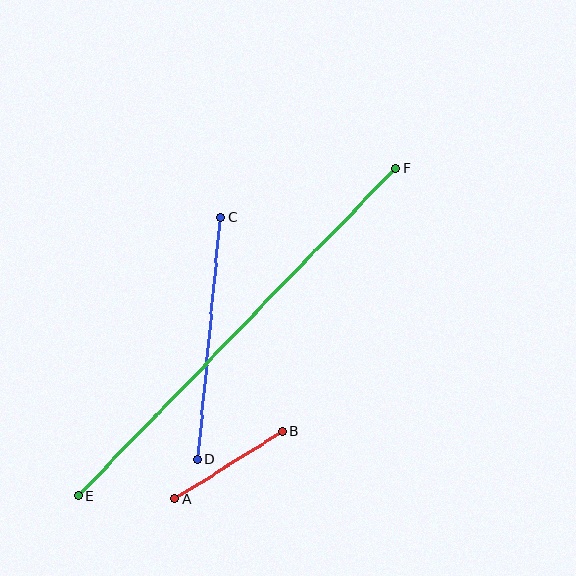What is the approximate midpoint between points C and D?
The midpoint is at approximately (209, 338) pixels.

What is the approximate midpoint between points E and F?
The midpoint is at approximately (237, 332) pixels.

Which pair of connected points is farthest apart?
Points E and F are farthest apart.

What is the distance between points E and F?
The distance is approximately 456 pixels.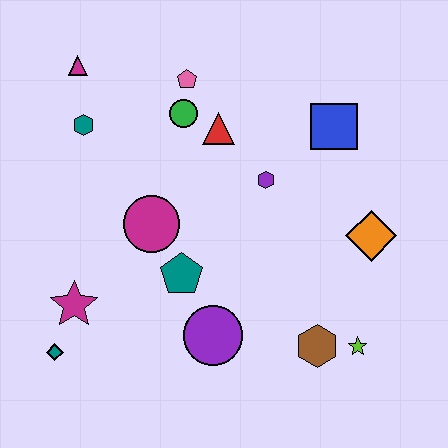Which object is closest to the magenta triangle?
The teal hexagon is closest to the magenta triangle.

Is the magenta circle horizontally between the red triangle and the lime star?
No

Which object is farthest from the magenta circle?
The lime star is farthest from the magenta circle.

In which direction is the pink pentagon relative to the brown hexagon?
The pink pentagon is above the brown hexagon.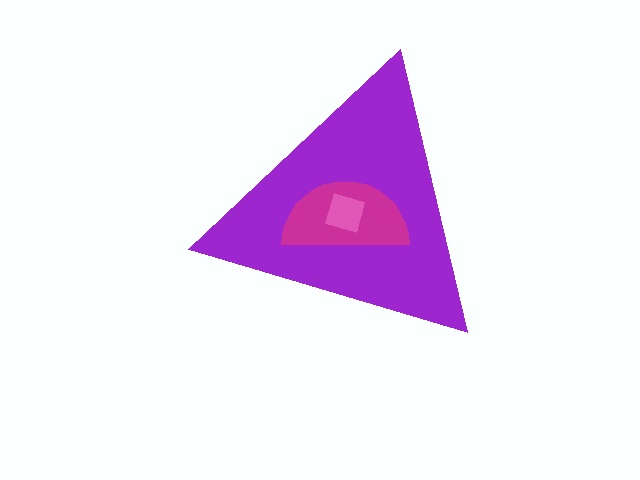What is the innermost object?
The pink square.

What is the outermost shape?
The purple triangle.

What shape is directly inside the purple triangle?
The magenta semicircle.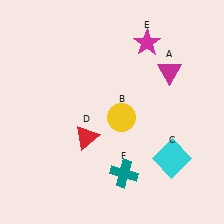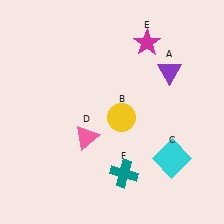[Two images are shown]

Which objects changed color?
A changed from magenta to purple. D changed from red to pink.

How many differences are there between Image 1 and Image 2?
There are 2 differences between the two images.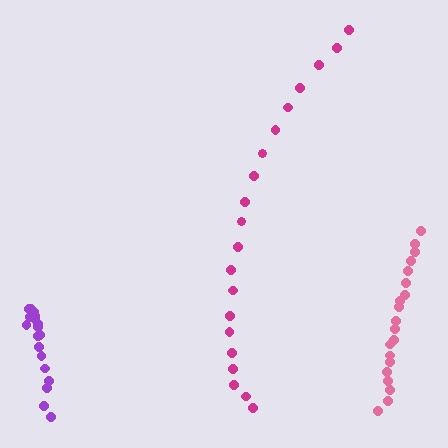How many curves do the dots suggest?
There are 3 distinct paths.